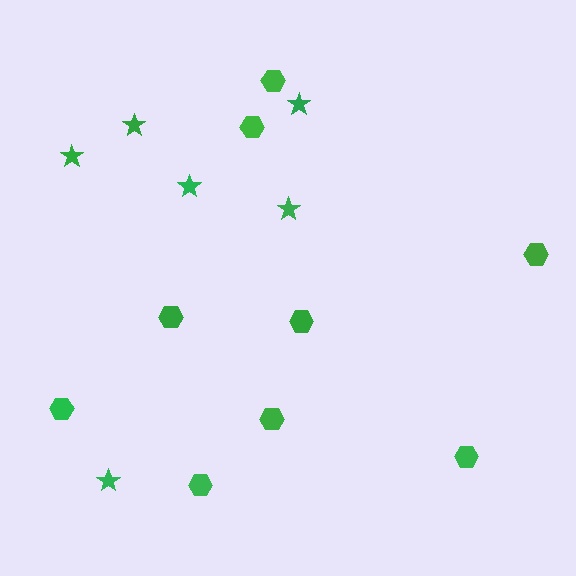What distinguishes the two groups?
There are 2 groups: one group of stars (6) and one group of hexagons (9).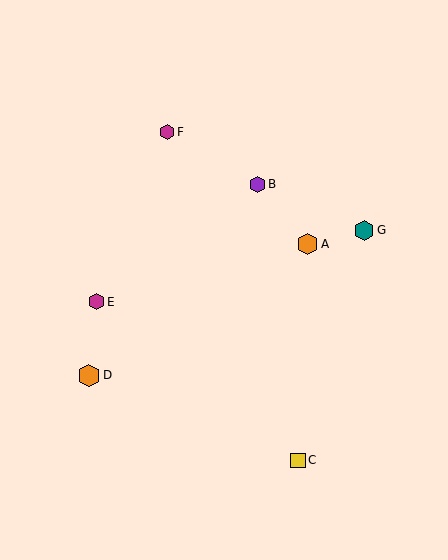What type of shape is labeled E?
Shape E is a magenta hexagon.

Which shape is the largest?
The orange hexagon (labeled D) is the largest.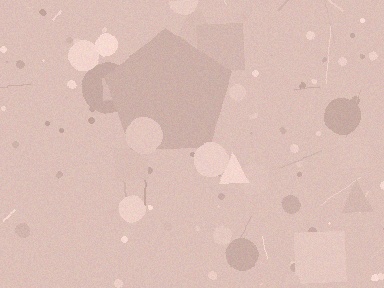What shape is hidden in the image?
A pentagon is hidden in the image.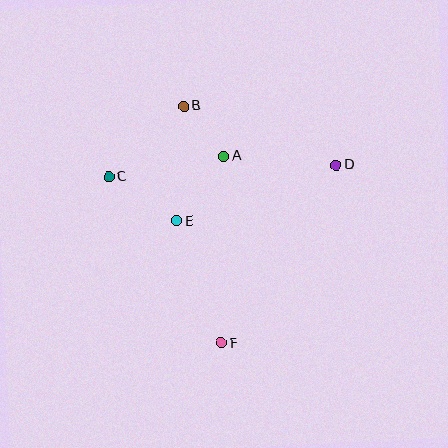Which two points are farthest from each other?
Points B and F are farthest from each other.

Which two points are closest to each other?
Points A and B are closest to each other.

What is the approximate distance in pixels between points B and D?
The distance between B and D is approximately 163 pixels.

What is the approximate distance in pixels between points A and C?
The distance between A and C is approximately 117 pixels.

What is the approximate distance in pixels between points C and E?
The distance between C and E is approximately 81 pixels.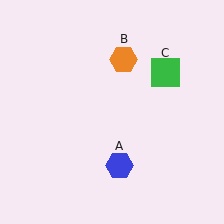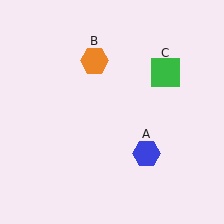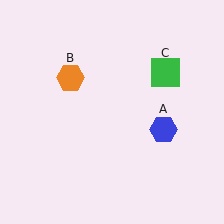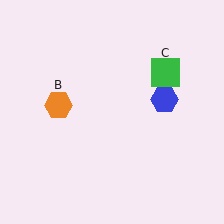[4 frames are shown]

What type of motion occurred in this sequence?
The blue hexagon (object A), orange hexagon (object B) rotated counterclockwise around the center of the scene.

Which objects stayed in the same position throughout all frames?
Green square (object C) remained stationary.